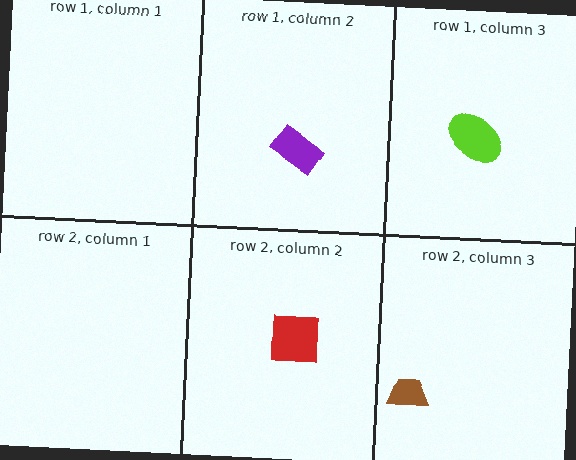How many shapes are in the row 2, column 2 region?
1.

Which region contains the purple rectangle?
The row 1, column 2 region.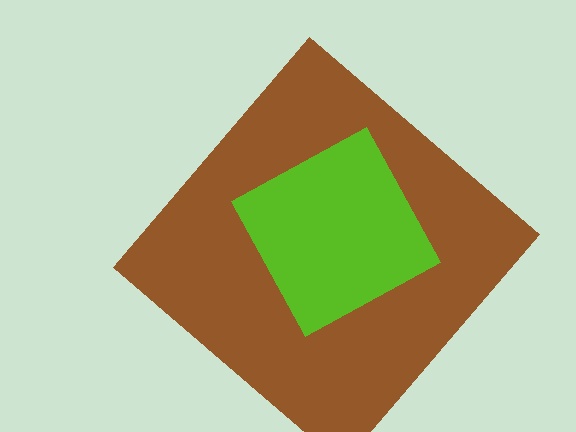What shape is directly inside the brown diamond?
The lime diamond.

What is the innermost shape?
The lime diamond.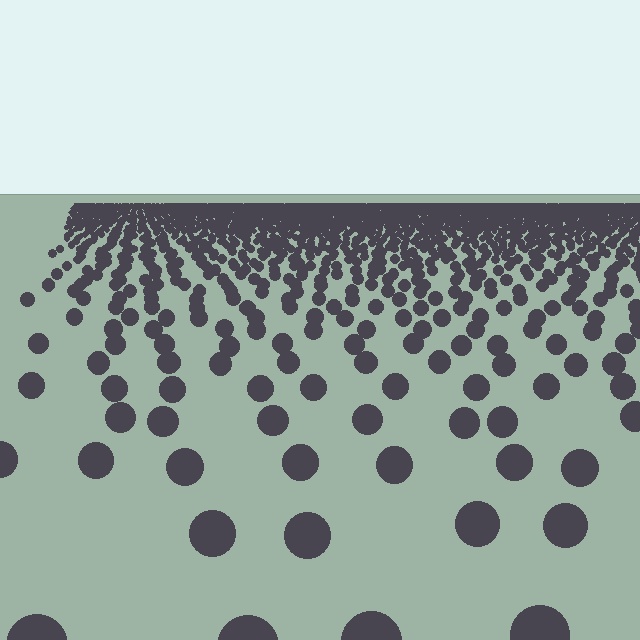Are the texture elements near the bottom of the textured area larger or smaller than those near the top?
Larger. Near the bottom, elements are closer to the viewer and appear at a bigger on-screen size.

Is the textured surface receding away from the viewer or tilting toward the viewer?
The surface is receding away from the viewer. Texture elements get smaller and denser toward the top.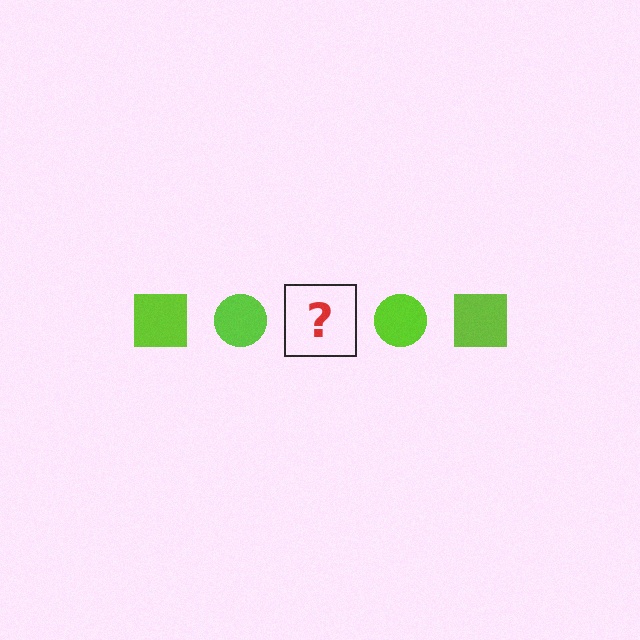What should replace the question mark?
The question mark should be replaced with a lime square.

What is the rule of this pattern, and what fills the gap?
The rule is that the pattern cycles through square, circle shapes in lime. The gap should be filled with a lime square.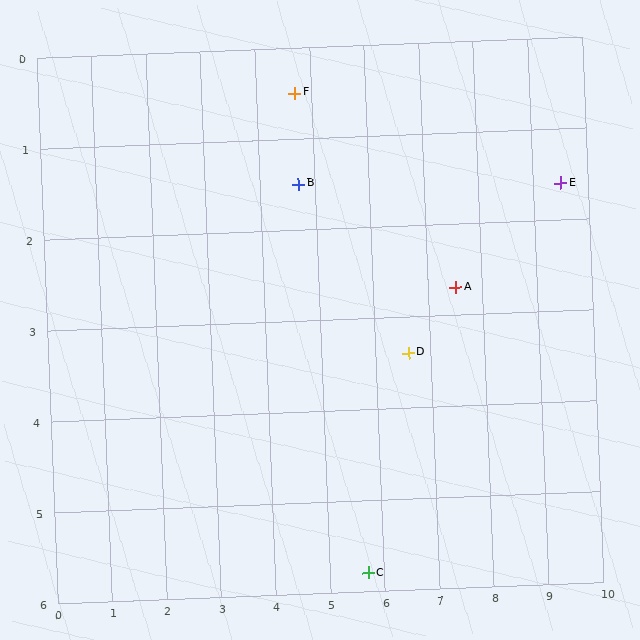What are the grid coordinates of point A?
Point A is at approximately (7.5, 2.7).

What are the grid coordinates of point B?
Point B is at approximately (4.7, 1.5).